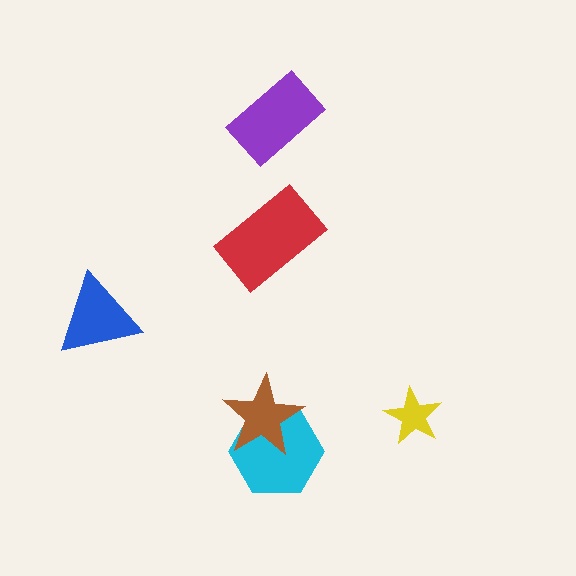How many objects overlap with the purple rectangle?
0 objects overlap with the purple rectangle.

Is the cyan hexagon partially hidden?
Yes, it is partially covered by another shape.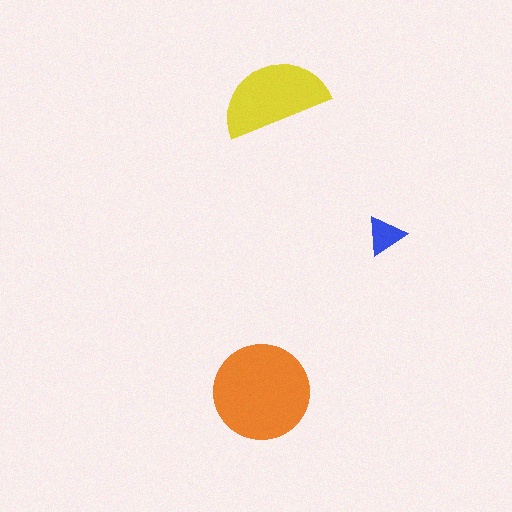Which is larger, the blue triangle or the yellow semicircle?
The yellow semicircle.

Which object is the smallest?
The blue triangle.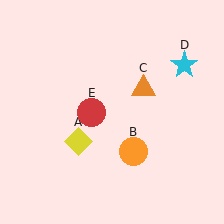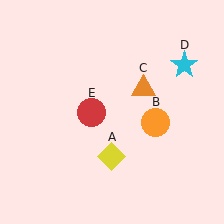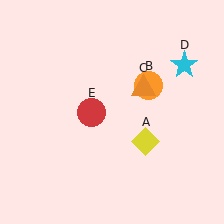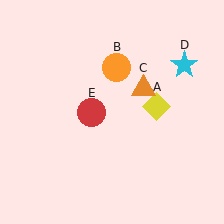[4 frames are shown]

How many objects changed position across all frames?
2 objects changed position: yellow diamond (object A), orange circle (object B).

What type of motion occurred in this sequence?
The yellow diamond (object A), orange circle (object B) rotated counterclockwise around the center of the scene.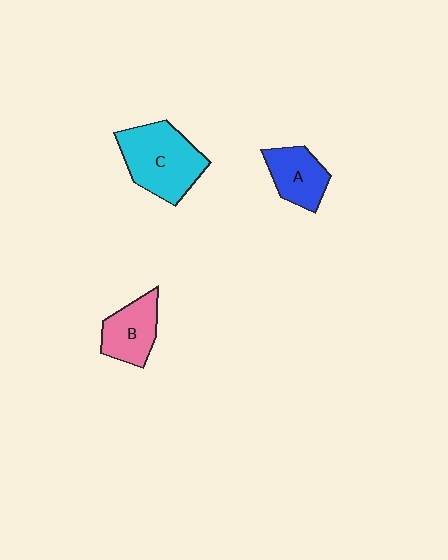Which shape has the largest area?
Shape C (cyan).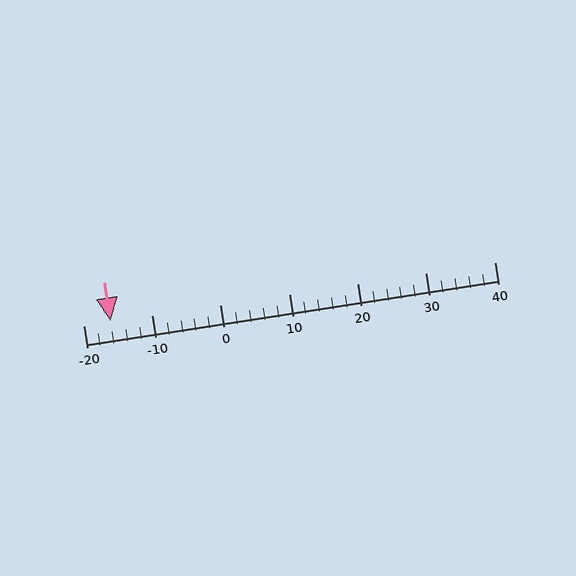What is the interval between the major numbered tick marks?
The major tick marks are spaced 10 units apart.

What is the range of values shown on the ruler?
The ruler shows values from -20 to 40.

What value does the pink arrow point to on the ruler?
The pink arrow points to approximately -16.